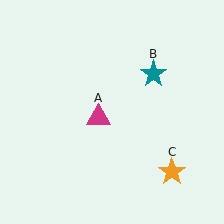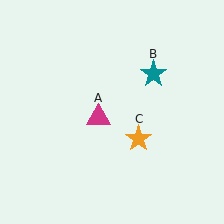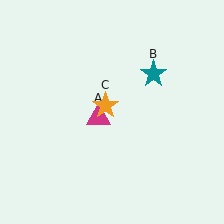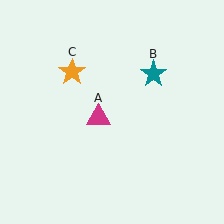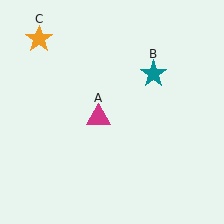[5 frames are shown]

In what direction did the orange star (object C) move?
The orange star (object C) moved up and to the left.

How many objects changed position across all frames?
1 object changed position: orange star (object C).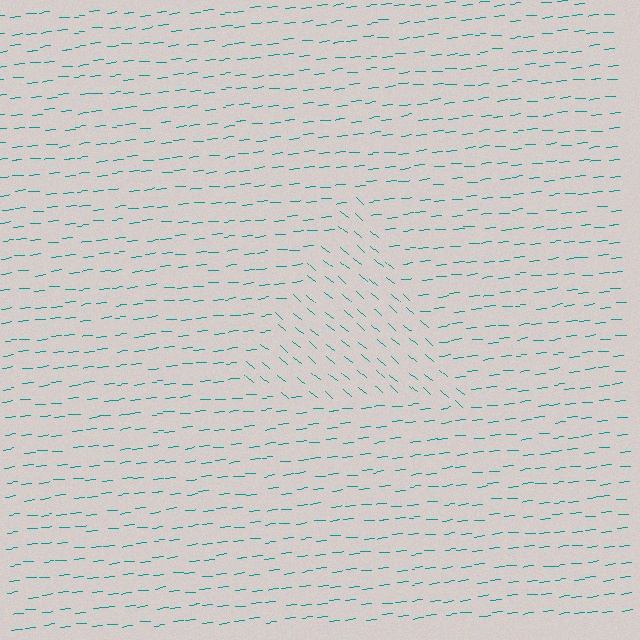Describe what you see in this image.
The image is filled with small teal line segments. A triangle region in the image has lines oriented differently from the surrounding lines, creating a visible texture boundary.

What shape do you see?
I see a triangle.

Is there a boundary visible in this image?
Yes, there is a texture boundary formed by a change in line orientation.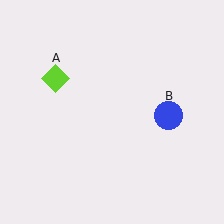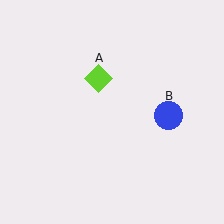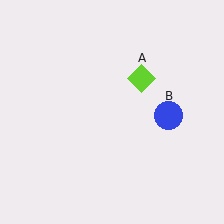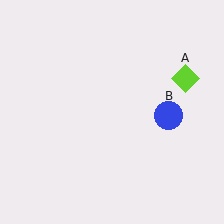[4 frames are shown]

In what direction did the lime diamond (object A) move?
The lime diamond (object A) moved right.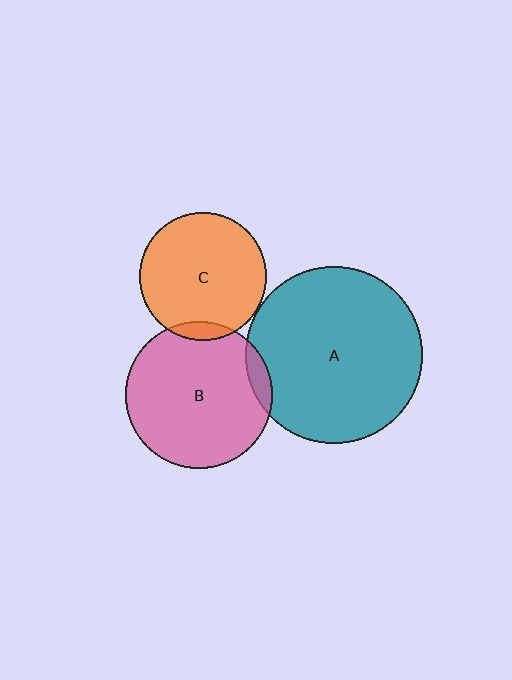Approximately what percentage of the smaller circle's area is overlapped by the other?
Approximately 5%.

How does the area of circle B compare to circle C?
Approximately 1.3 times.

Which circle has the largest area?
Circle A (teal).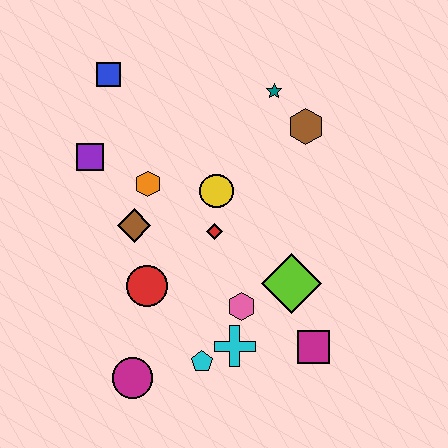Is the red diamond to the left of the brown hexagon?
Yes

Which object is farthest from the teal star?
The magenta circle is farthest from the teal star.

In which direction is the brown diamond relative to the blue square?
The brown diamond is below the blue square.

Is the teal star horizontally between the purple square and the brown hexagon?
Yes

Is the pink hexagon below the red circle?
Yes